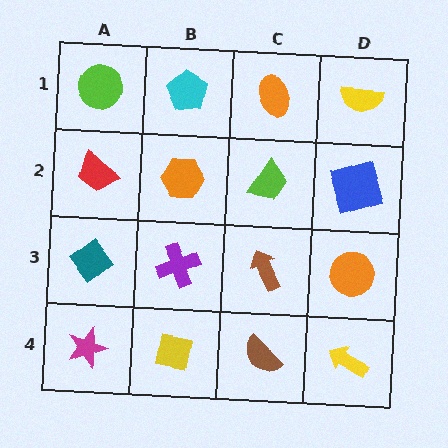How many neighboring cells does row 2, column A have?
3.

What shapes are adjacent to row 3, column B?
An orange hexagon (row 2, column B), a yellow square (row 4, column B), a teal diamond (row 3, column A), a brown arrow (row 3, column C).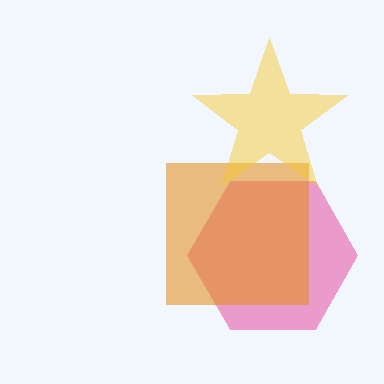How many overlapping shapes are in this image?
There are 3 overlapping shapes in the image.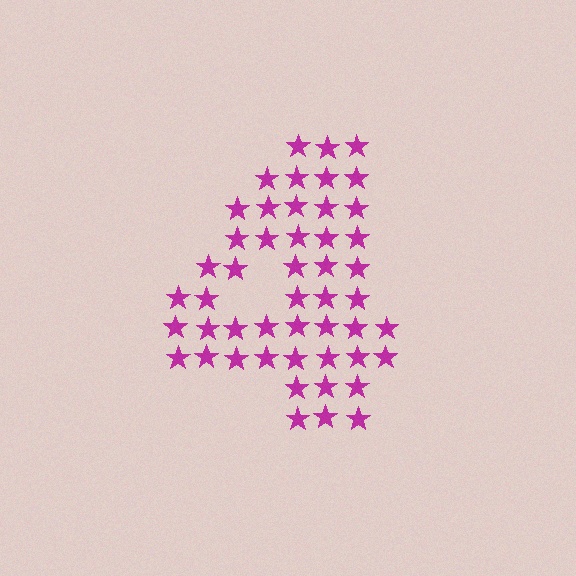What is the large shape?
The large shape is the digit 4.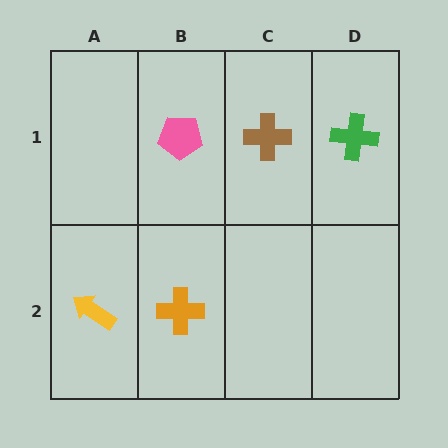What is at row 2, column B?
An orange cross.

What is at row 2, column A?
A yellow arrow.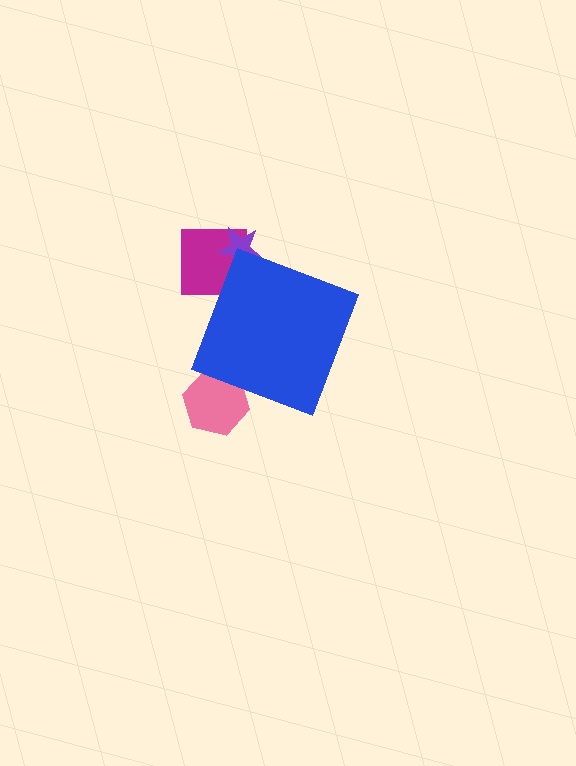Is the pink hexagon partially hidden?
Yes, the pink hexagon is partially hidden behind the blue diamond.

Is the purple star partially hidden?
Yes, the purple star is partially hidden behind the blue diamond.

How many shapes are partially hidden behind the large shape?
3 shapes are partially hidden.